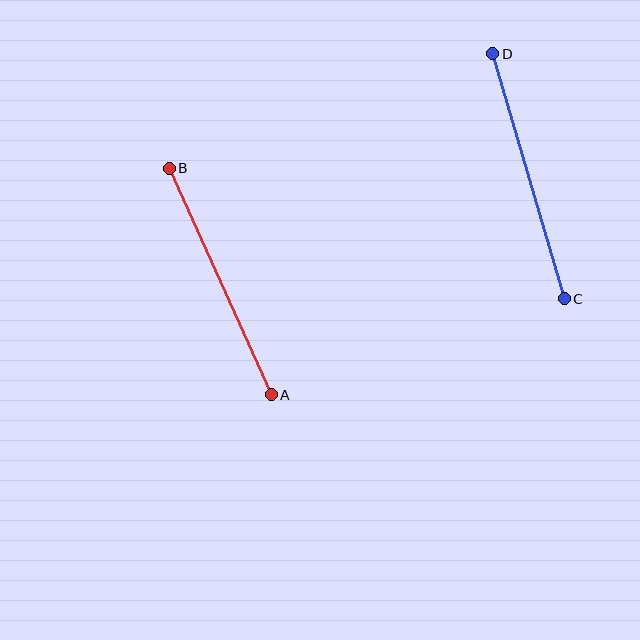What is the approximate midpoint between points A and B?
The midpoint is at approximately (220, 281) pixels.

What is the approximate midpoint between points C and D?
The midpoint is at approximately (529, 176) pixels.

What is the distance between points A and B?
The distance is approximately 248 pixels.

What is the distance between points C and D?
The distance is approximately 255 pixels.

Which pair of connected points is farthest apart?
Points C and D are farthest apart.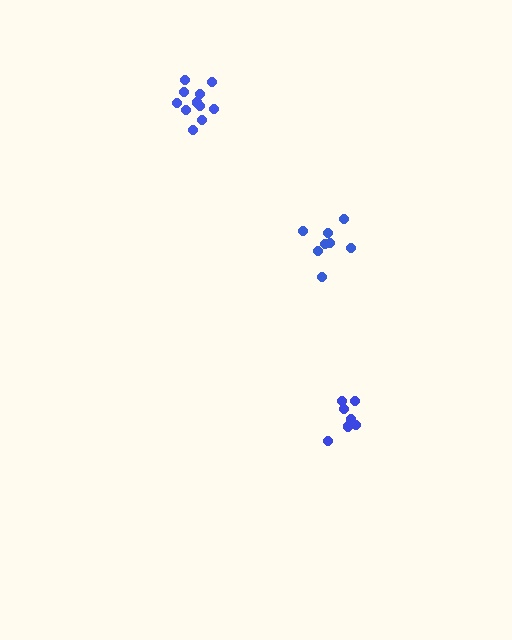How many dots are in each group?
Group 1: 9 dots, Group 2: 11 dots, Group 3: 8 dots (28 total).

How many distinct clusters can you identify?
There are 3 distinct clusters.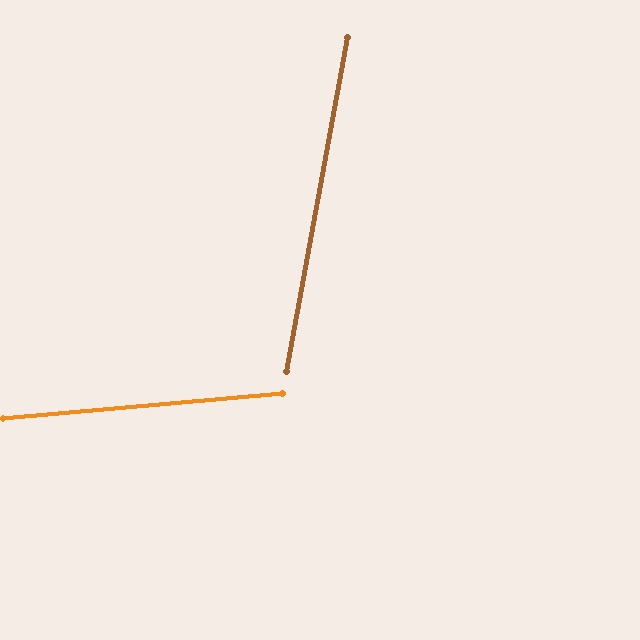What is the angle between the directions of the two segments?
Approximately 74 degrees.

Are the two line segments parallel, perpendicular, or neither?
Neither parallel nor perpendicular — they differ by about 74°.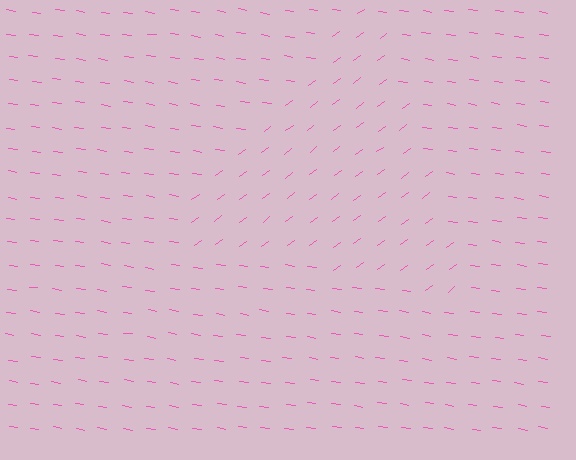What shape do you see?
I see a triangle.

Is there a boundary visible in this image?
Yes, there is a texture boundary formed by a change in line orientation.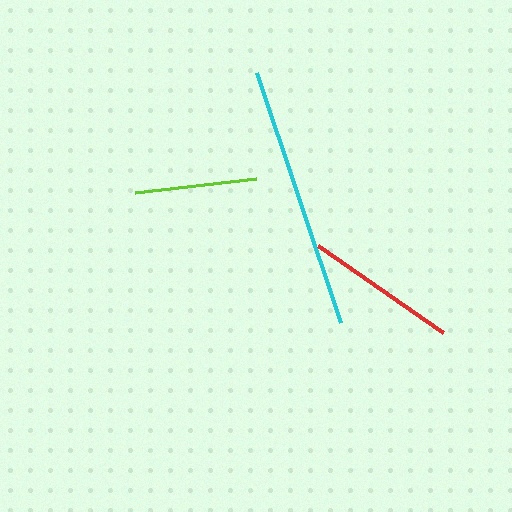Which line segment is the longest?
The cyan line is the longest at approximately 263 pixels.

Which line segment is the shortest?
The lime line is the shortest at approximately 122 pixels.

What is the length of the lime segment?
The lime segment is approximately 122 pixels long.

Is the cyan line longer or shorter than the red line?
The cyan line is longer than the red line.